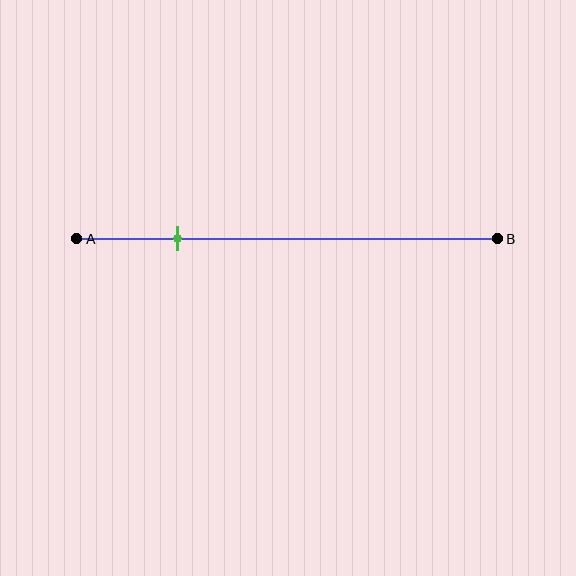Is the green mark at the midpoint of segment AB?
No, the mark is at about 25% from A, not at the 50% midpoint.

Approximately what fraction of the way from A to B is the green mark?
The green mark is approximately 25% of the way from A to B.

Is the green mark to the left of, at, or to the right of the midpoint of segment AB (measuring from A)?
The green mark is to the left of the midpoint of segment AB.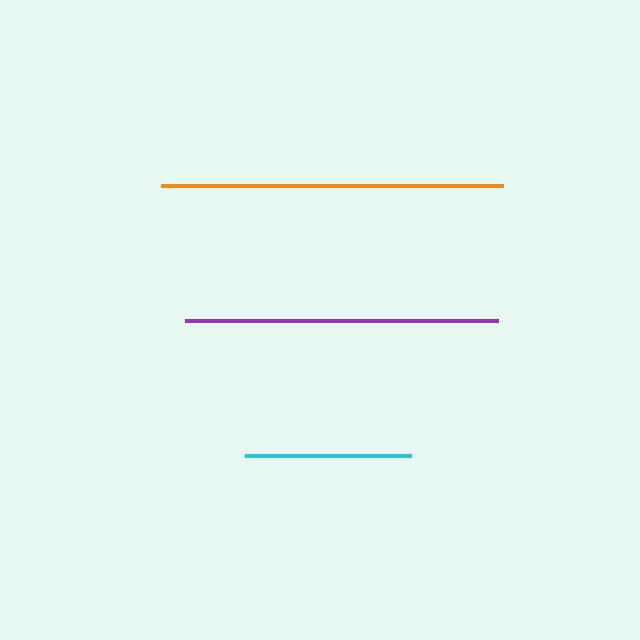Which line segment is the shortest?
The cyan line is the shortest at approximately 166 pixels.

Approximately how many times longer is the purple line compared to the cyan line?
The purple line is approximately 1.9 times the length of the cyan line.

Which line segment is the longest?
The orange line is the longest at approximately 342 pixels.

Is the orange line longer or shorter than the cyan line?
The orange line is longer than the cyan line.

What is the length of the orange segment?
The orange segment is approximately 342 pixels long.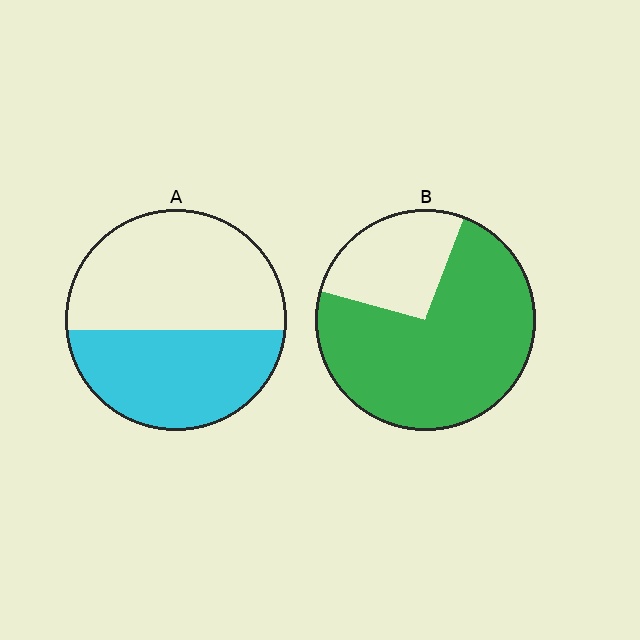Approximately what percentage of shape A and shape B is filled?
A is approximately 45% and B is approximately 75%.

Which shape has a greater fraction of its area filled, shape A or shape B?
Shape B.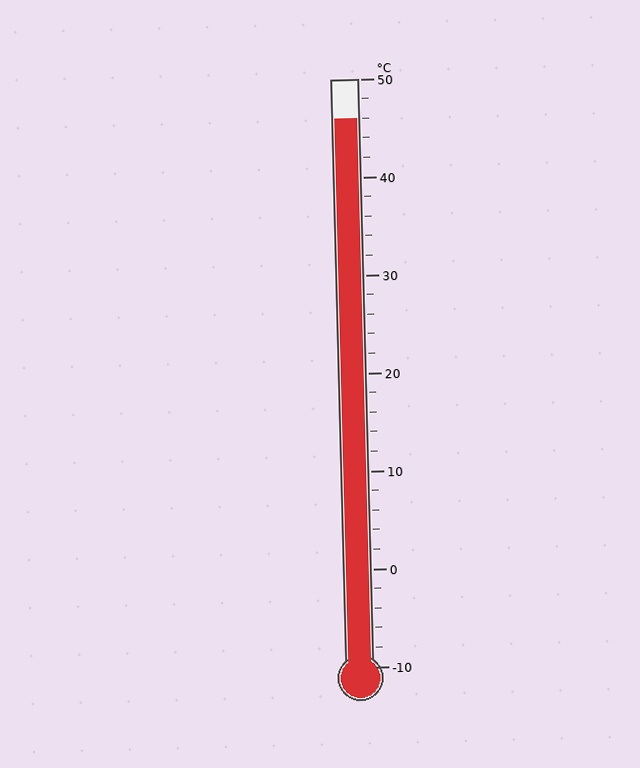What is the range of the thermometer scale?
The thermometer scale ranges from -10°C to 50°C.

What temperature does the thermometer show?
The thermometer shows approximately 46°C.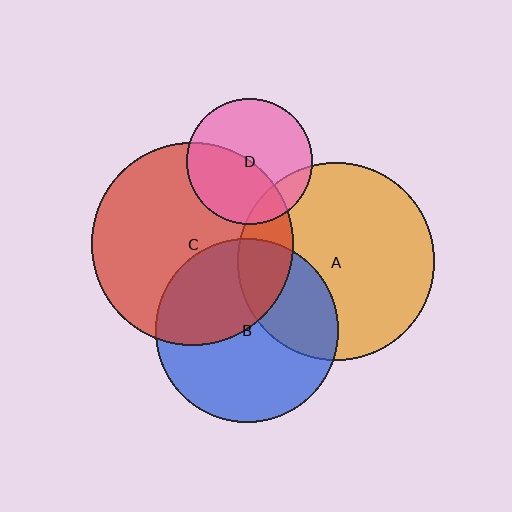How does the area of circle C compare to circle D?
Approximately 2.6 times.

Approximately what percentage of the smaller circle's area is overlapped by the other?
Approximately 45%.